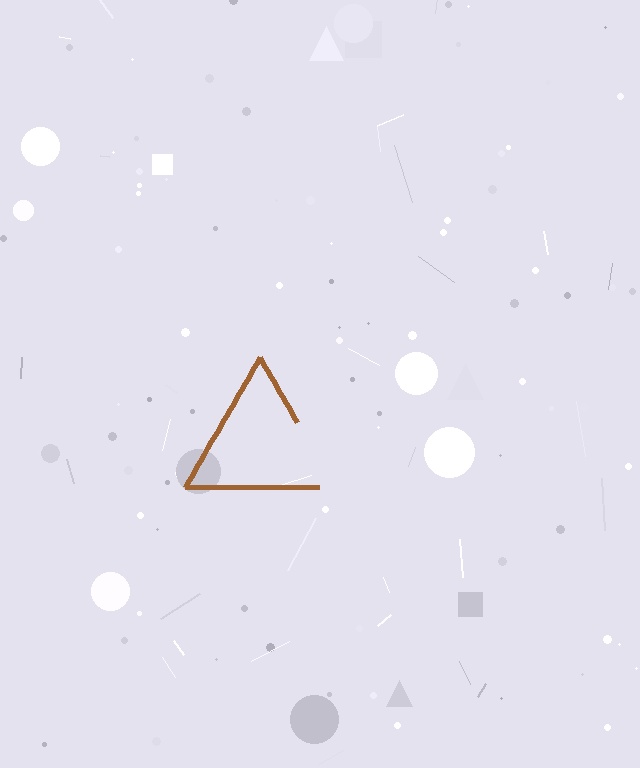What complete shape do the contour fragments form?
The contour fragments form a triangle.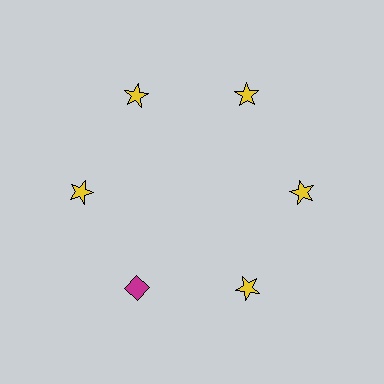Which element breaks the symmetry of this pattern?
The magenta diamond at roughly the 7 o'clock position breaks the symmetry. All other shapes are yellow stars.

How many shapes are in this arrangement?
There are 6 shapes arranged in a ring pattern.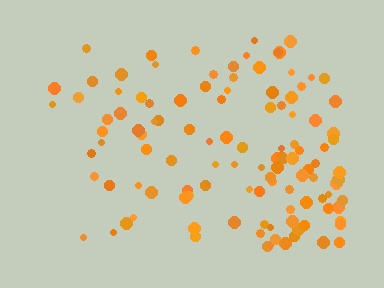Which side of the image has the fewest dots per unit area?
The left.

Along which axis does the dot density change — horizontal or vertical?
Horizontal.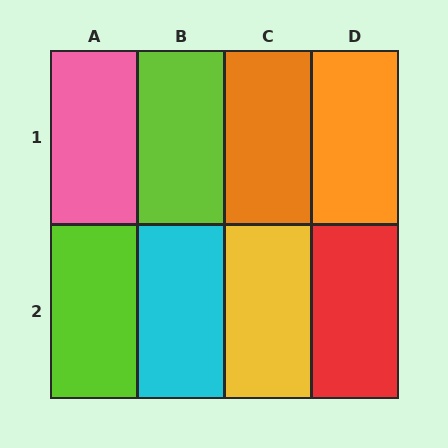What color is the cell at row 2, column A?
Lime.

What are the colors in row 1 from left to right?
Pink, lime, orange, orange.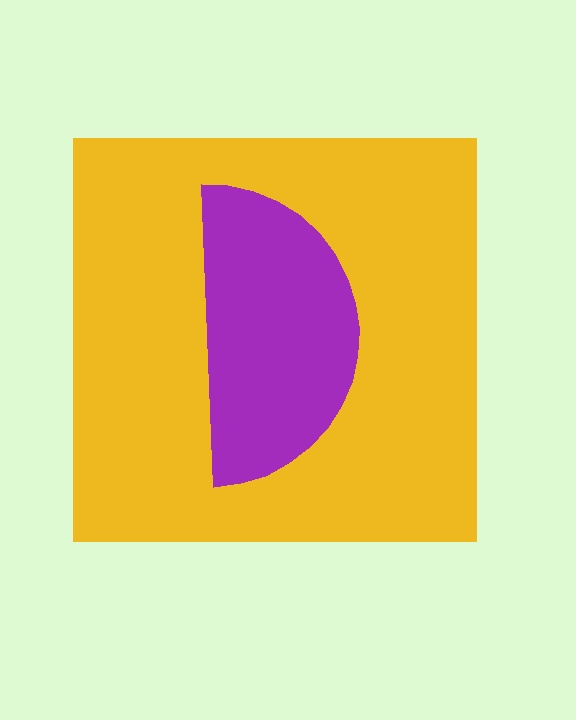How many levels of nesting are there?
2.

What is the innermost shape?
The purple semicircle.